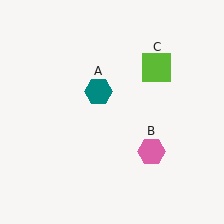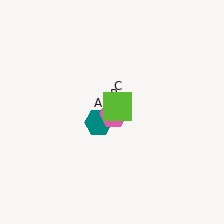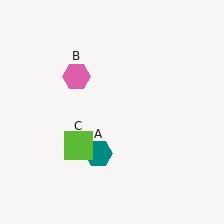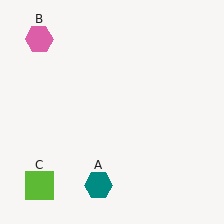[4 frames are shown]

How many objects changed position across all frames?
3 objects changed position: teal hexagon (object A), pink hexagon (object B), lime square (object C).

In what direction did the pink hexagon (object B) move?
The pink hexagon (object B) moved up and to the left.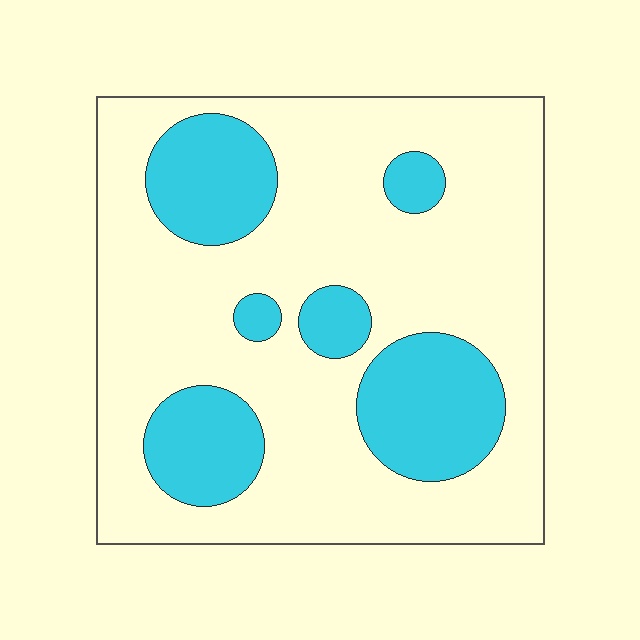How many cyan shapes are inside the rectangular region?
6.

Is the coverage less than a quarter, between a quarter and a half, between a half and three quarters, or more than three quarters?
Between a quarter and a half.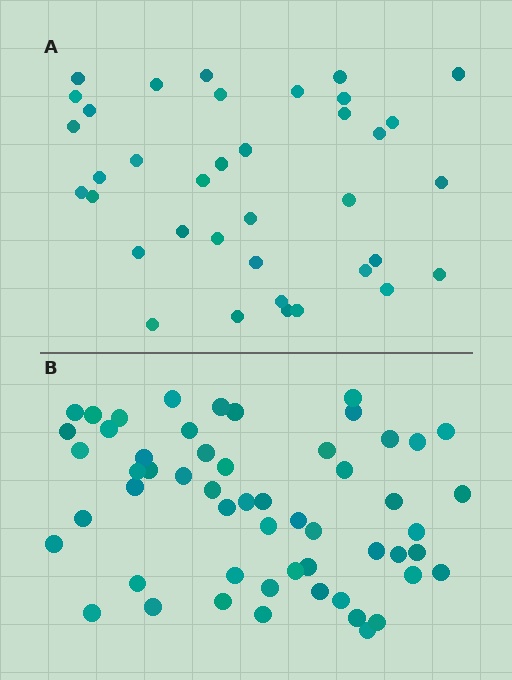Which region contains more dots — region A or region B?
Region B (the bottom region) has more dots.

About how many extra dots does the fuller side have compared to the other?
Region B has approximately 20 more dots than region A.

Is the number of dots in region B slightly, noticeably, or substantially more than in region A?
Region B has substantially more. The ratio is roughly 1.5 to 1.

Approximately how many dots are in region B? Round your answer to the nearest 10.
About 60 dots. (The exact count is 55, which rounds to 60.)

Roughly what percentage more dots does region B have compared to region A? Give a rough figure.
About 50% more.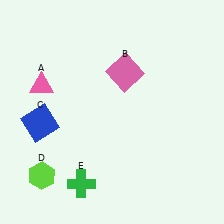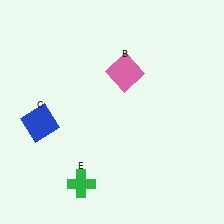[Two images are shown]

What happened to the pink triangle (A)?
The pink triangle (A) was removed in Image 2. It was in the top-left area of Image 1.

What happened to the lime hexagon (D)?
The lime hexagon (D) was removed in Image 2. It was in the bottom-left area of Image 1.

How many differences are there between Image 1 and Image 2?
There are 2 differences between the two images.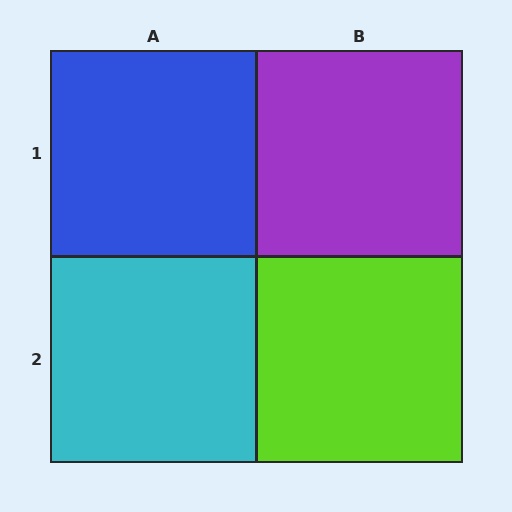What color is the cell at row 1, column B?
Purple.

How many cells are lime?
1 cell is lime.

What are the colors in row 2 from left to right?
Cyan, lime.